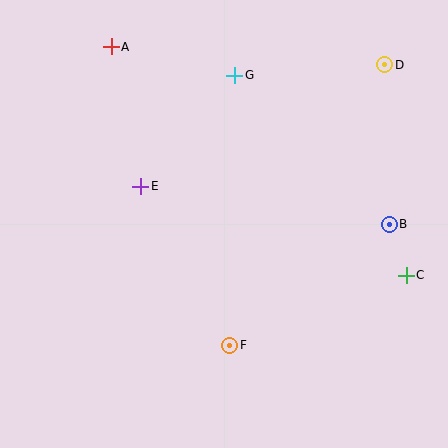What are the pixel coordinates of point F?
Point F is at (230, 345).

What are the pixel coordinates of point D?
Point D is at (385, 65).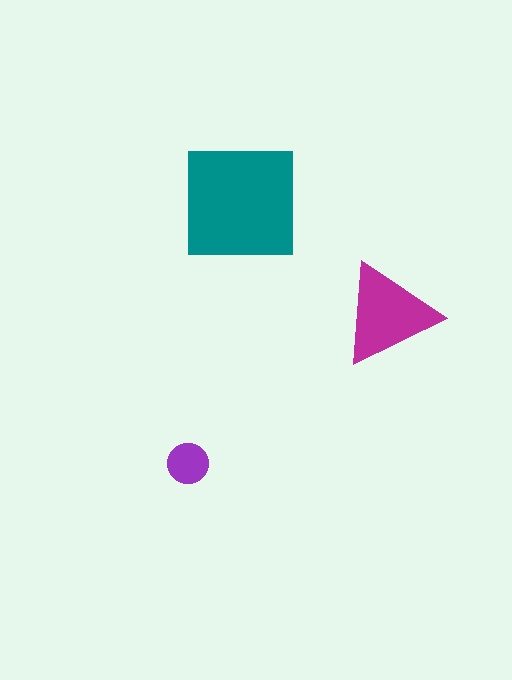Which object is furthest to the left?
The purple circle is leftmost.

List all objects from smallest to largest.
The purple circle, the magenta triangle, the teal square.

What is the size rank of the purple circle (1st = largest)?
3rd.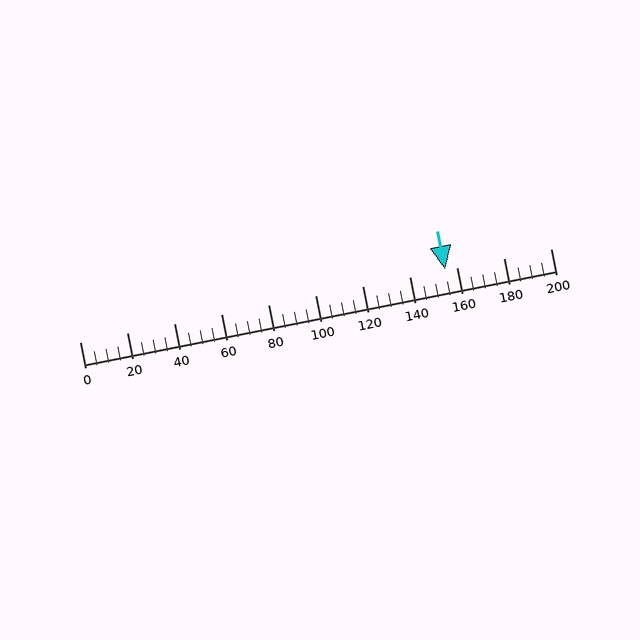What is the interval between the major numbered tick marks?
The major tick marks are spaced 20 units apart.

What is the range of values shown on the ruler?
The ruler shows values from 0 to 200.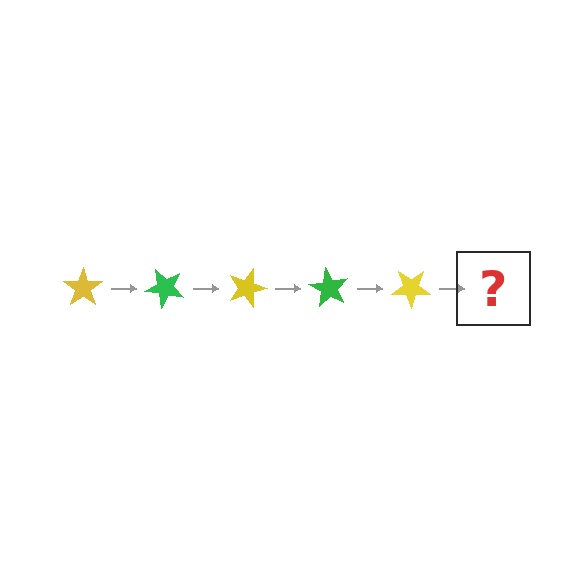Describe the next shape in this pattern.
It should be a green star, rotated 225 degrees from the start.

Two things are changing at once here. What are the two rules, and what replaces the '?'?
The two rules are that it rotates 45 degrees each step and the color cycles through yellow and green. The '?' should be a green star, rotated 225 degrees from the start.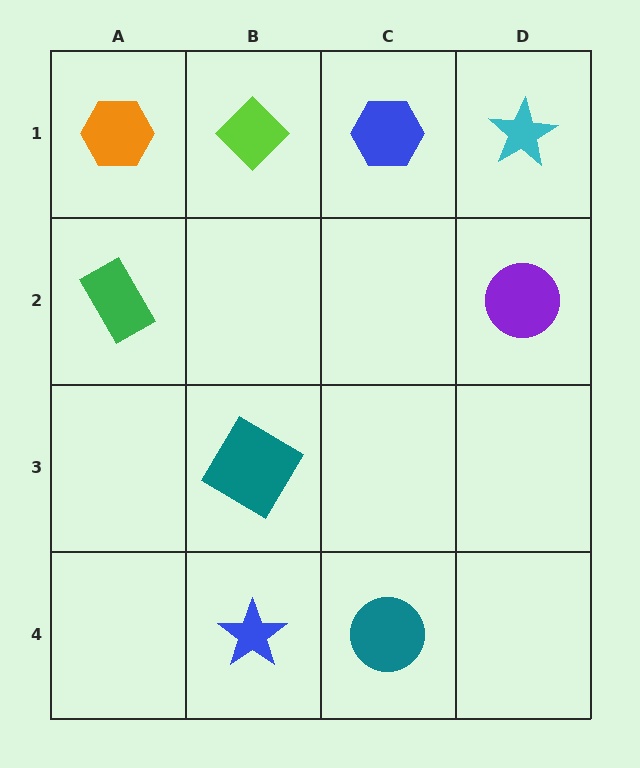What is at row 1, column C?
A blue hexagon.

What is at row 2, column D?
A purple circle.